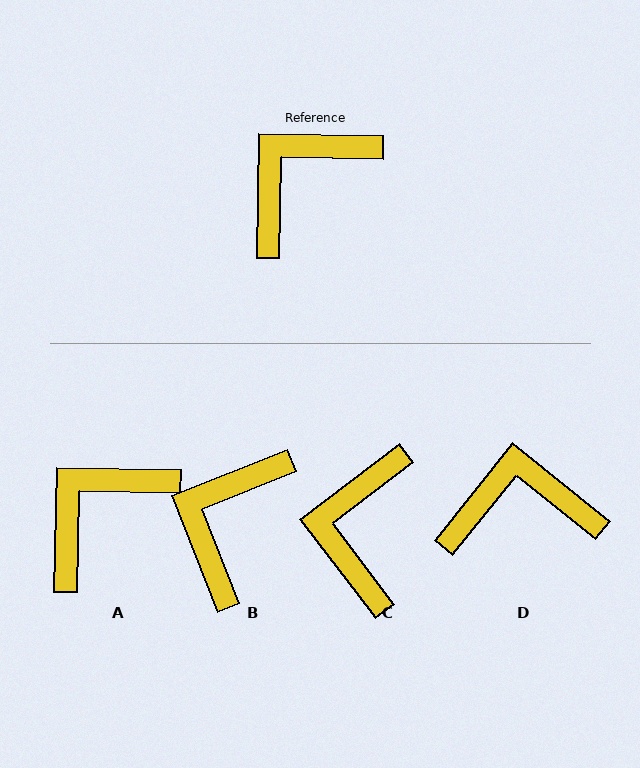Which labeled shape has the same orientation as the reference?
A.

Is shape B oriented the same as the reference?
No, it is off by about 23 degrees.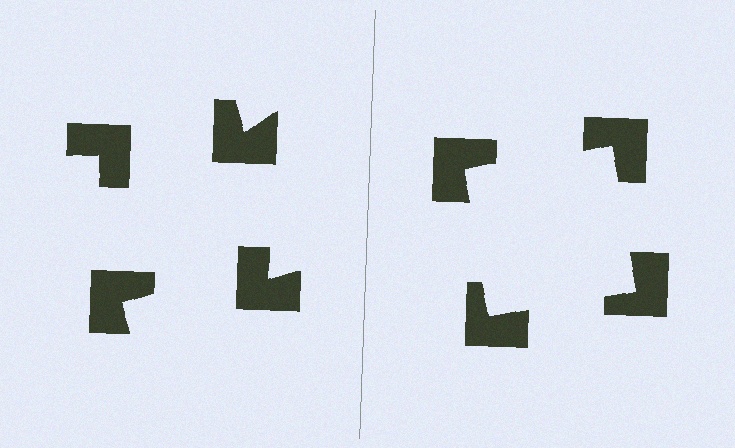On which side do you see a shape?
An illusory square appears on the right side. On the left side the wedge cuts are rotated, so no coherent shape forms.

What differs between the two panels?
The notched squares are positioned identically on both sides; only the wedge orientations differ. On the right they align to a square; on the left they are misaligned.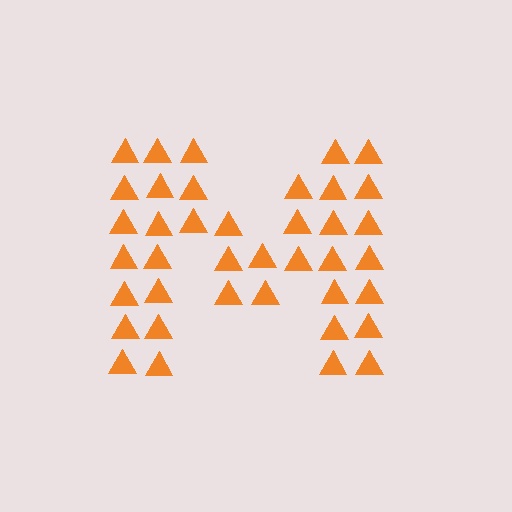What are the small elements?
The small elements are triangles.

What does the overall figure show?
The overall figure shows the letter M.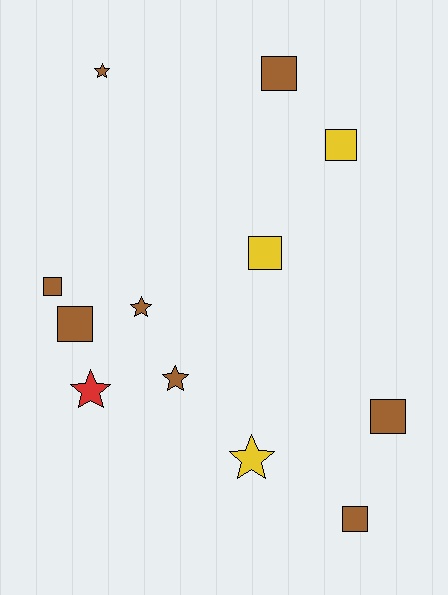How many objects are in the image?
There are 12 objects.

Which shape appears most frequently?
Square, with 7 objects.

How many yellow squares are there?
There are 2 yellow squares.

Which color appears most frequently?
Brown, with 8 objects.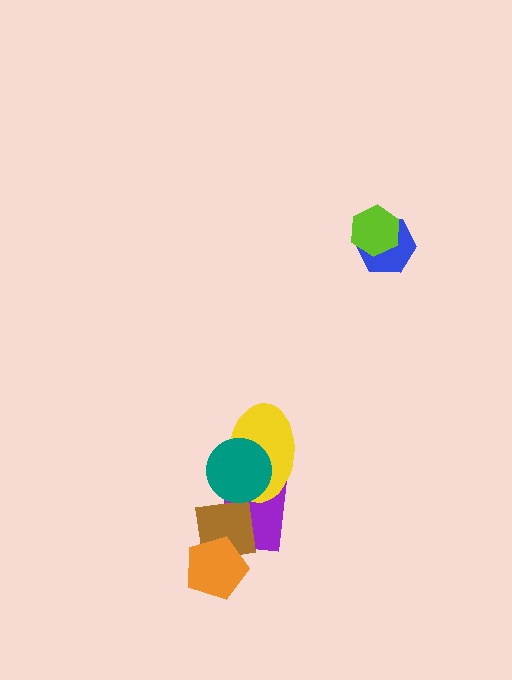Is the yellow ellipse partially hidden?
Yes, it is partially covered by another shape.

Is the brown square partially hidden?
Yes, it is partially covered by another shape.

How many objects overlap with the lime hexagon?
1 object overlaps with the lime hexagon.